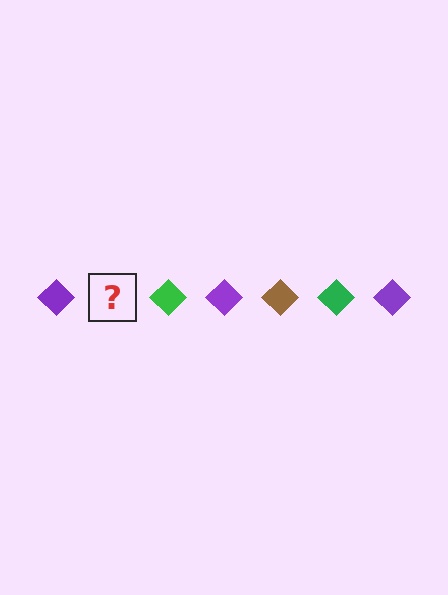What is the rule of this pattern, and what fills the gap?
The rule is that the pattern cycles through purple, brown, green diamonds. The gap should be filled with a brown diamond.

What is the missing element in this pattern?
The missing element is a brown diamond.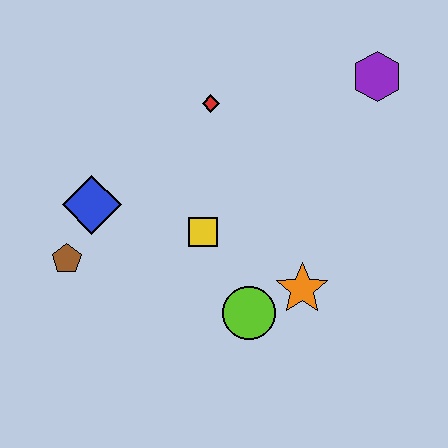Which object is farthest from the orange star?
The brown pentagon is farthest from the orange star.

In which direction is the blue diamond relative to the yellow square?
The blue diamond is to the left of the yellow square.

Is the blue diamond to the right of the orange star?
No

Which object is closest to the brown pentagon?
The blue diamond is closest to the brown pentagon.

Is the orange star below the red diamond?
Yes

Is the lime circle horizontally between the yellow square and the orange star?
Yes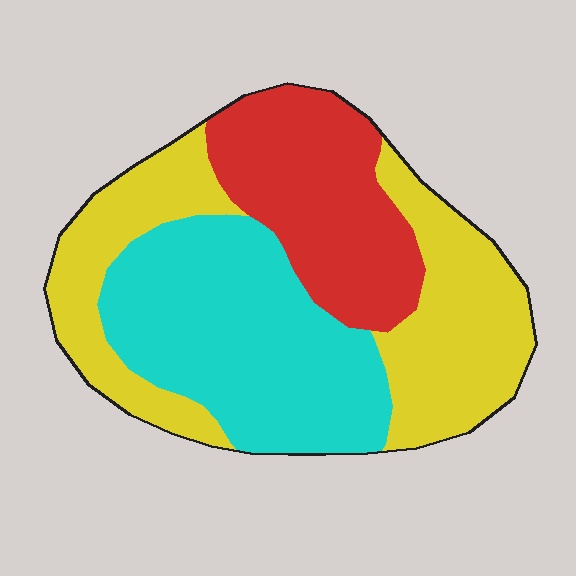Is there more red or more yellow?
Yellow.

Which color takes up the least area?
Red, at roughly 25%.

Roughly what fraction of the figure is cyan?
Cyan covers roughly 35% of the figure.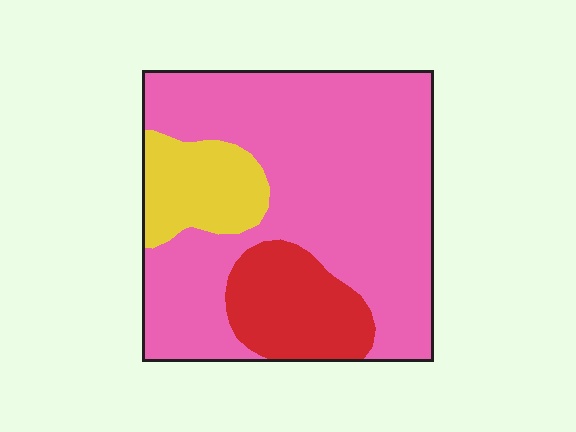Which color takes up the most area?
Pink, at roughly 70%.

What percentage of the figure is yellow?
Yellow covers roughly 15% of the figure.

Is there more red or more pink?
Pink.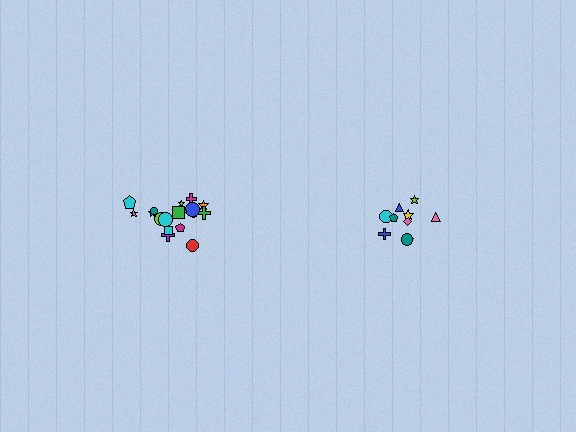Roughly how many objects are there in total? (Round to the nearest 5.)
Roughly 30 objects in total.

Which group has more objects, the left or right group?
The left group.